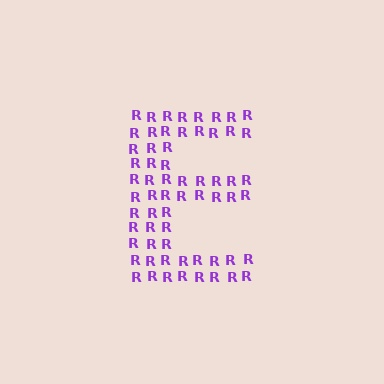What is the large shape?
The large shape is the letter E.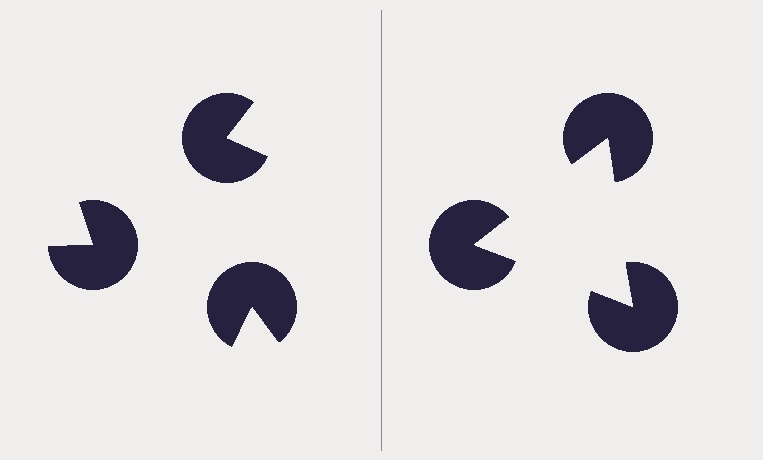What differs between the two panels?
The pac-man discs are positioned identically on both sides; only the wedge orientations differ. On the right they align to a triangle; on the left they are misaligned.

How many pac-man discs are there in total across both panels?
6 — 3 on each side.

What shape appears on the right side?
An illusory triangle.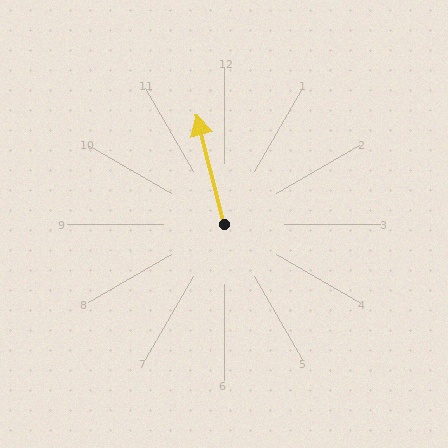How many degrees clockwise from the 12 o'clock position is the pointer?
Approximately 346 degrees.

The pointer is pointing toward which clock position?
Roughly 12 o'clock.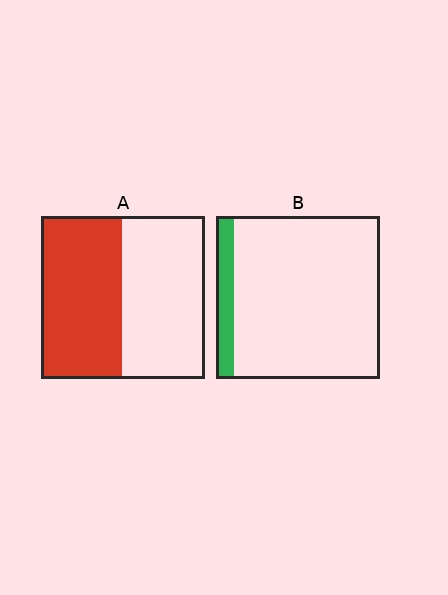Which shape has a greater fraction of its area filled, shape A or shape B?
Shape A.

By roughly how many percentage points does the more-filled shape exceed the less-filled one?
By roughly 40 percentage points (A over B).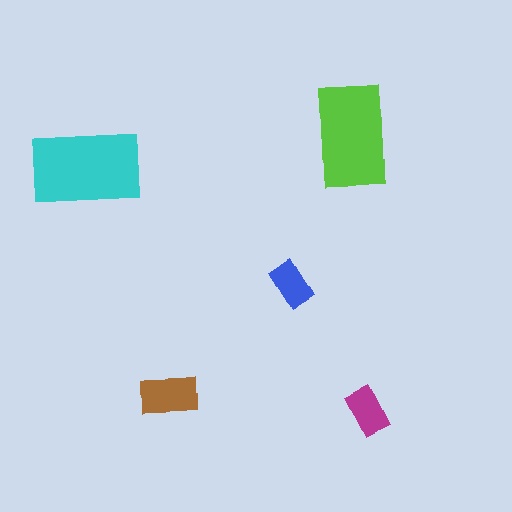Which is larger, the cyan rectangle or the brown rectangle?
The cyan one.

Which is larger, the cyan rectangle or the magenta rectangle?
The cyan one.